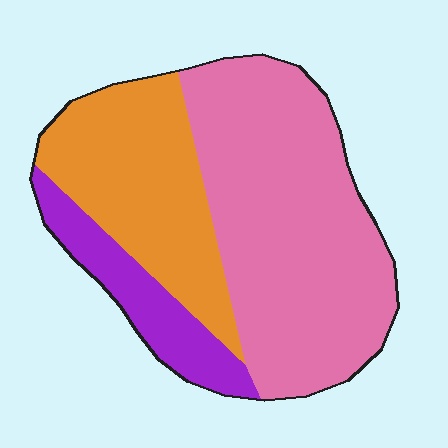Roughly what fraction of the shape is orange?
Orange covers 31% of the shape.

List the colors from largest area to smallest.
From largest to smallest: pink, orange, purple.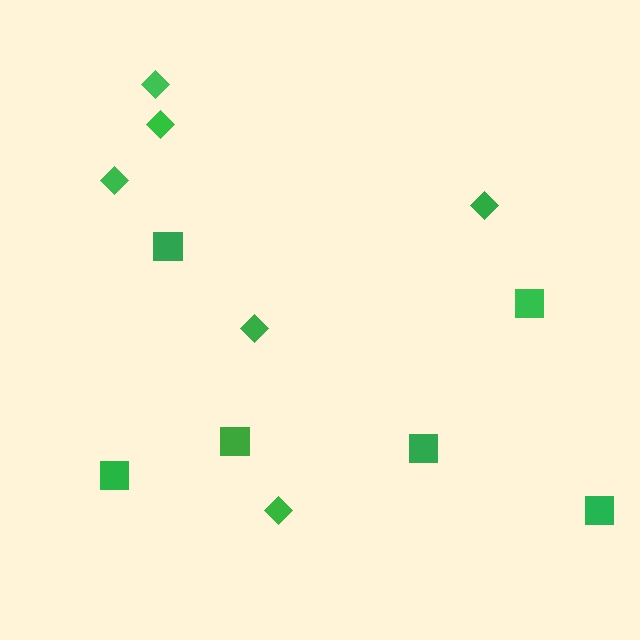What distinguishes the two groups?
There are 2 groups: one group of squares (6) and one group of diamonds (6).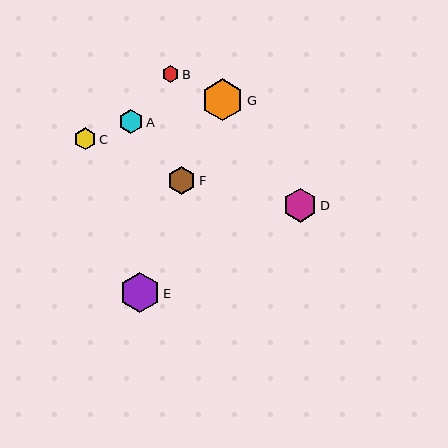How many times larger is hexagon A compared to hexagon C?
Hexagon A is approximately 1.1 times the size of hexagon C.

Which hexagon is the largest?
Hexagon G is the largest with a size of approximately 42 pixels.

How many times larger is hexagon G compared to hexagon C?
Hexagon G is approximately 1.9 times the size of hexagon C.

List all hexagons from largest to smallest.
From largest to smallest: G, E, D, F, A, C, B.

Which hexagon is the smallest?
Hexagon B is the smallest with a size of approximately 17 pixels.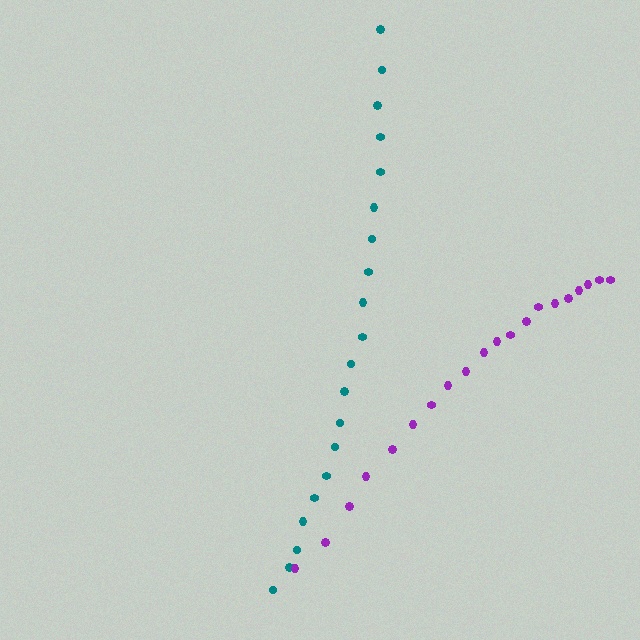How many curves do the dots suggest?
There are 2 distinct paths.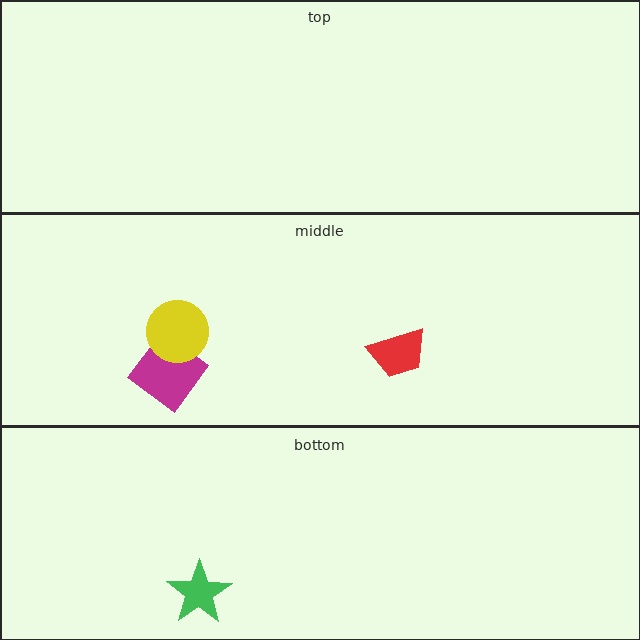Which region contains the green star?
The bottom region.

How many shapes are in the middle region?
3.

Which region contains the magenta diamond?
The middle region.